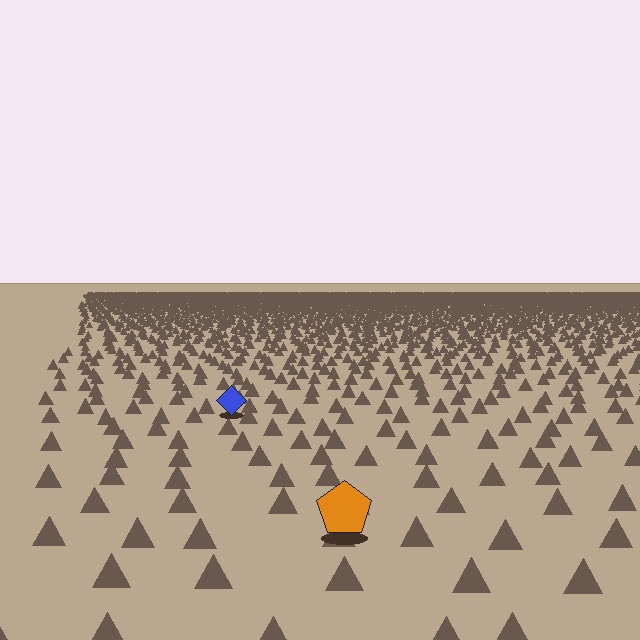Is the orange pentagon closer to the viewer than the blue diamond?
Yes. The orange pentagon is closer — you can tell from the texture gradient: the ground texture is coarser near it.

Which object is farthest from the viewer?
The blue diamond is farthest from the viewer. It appears smaller and the ground texture around it is denser.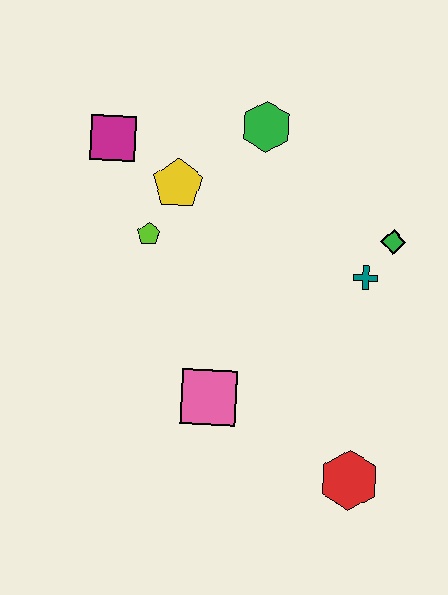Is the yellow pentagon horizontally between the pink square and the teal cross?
No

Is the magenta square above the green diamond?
Yes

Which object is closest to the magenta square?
The yellow pentagon is closest to the magenta square.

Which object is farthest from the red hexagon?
The magenta square is farthest from the red hexagon.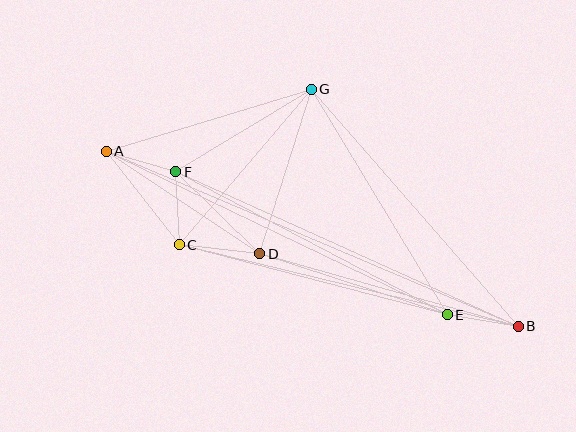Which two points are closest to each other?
Points B and E are closest to each other.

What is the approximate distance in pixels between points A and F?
The distance between A and F is approximately 73 pixels.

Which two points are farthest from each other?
Points A and B are farthest from each other.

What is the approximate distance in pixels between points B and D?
The distance between B and D is approximately 269 pixels.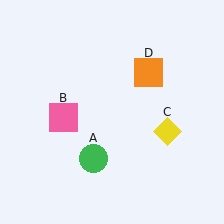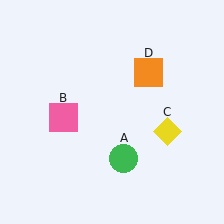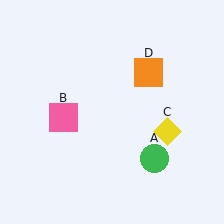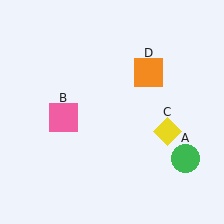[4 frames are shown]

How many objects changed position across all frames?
1 object changed position: green circle (object A).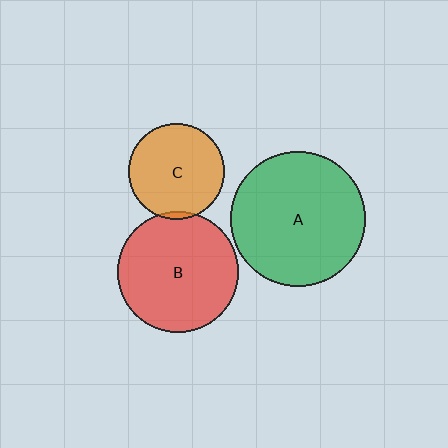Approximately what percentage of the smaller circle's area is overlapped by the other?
Approximately 5%.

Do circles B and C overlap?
Yes.